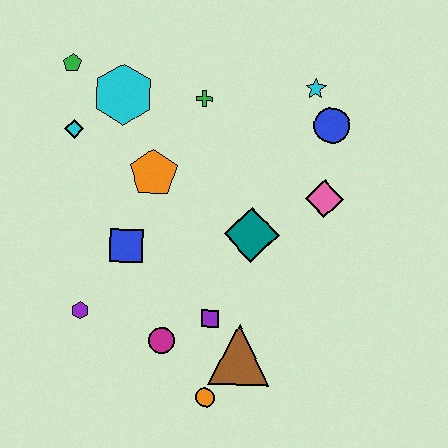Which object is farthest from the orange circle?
The green pentagon is farthest from the orange circle.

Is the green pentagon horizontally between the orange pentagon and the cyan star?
No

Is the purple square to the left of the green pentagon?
No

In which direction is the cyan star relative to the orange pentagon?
The cyan star is to the right of the orange pentagon.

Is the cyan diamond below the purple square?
No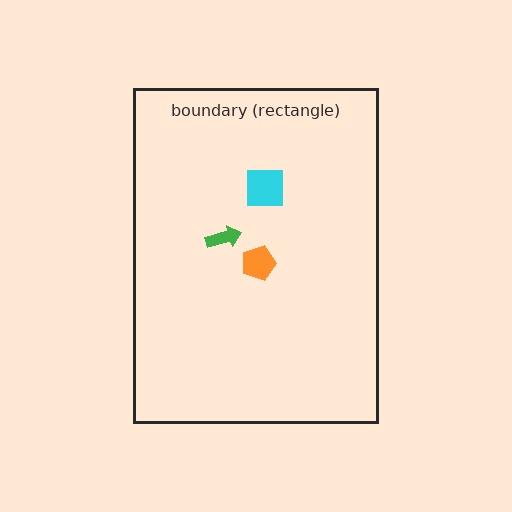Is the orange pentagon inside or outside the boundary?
Inside.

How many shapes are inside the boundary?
3 inside, 0 outside.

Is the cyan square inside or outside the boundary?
Inside.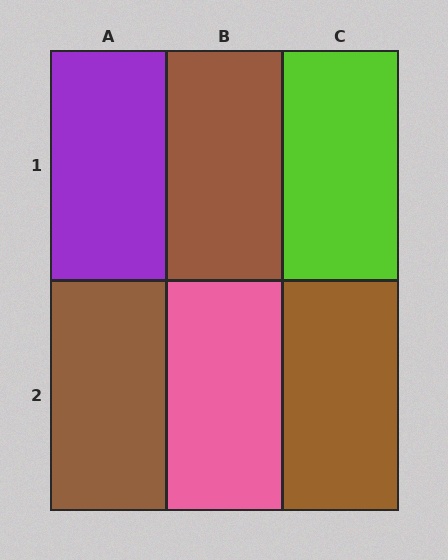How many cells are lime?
1 cell is lime.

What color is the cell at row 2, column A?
Brown.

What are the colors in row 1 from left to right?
Purple, brown, lime.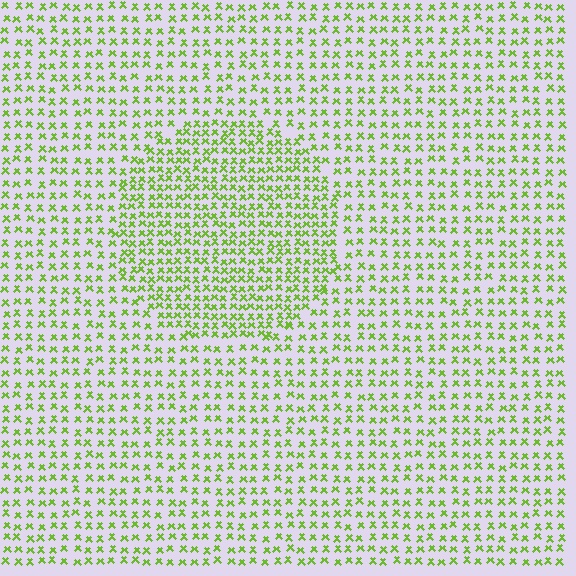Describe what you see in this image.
The image contains small lime elements arranged at two different densities. A circle-shaped region is visible where the elements are more densely packed than the surrounding area.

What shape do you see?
I see a circle.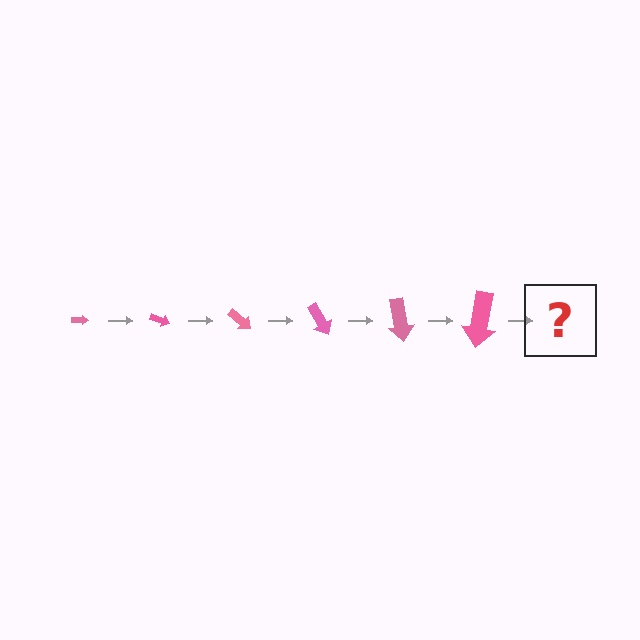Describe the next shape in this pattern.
It should be an arrow, larger than the previous one and rotated 120 degrees from the start.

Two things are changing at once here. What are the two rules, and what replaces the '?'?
The two rules are that the arrow grows larger each step and it rotates 20 degrees each step. The '?' should be an arrow, larger than the previous one and rotated 120 degrees from the start.